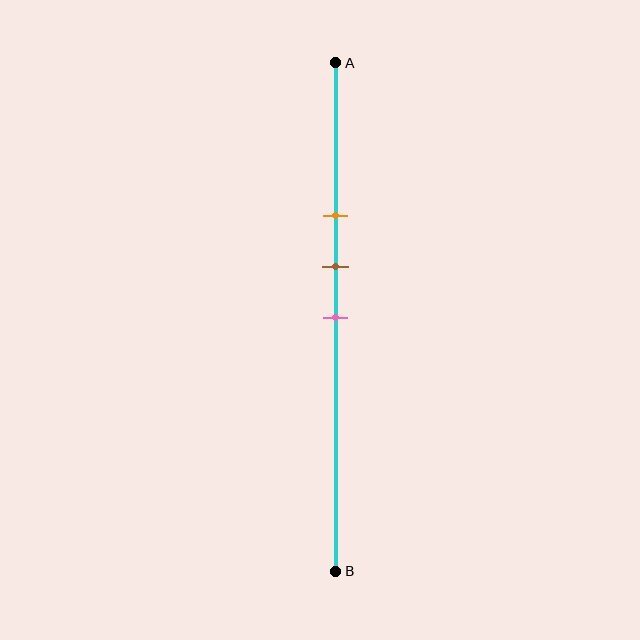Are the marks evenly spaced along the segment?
Yes, the marks are approximately evenly spaced.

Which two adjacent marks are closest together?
The brown and pink marks are the closest adjacent pair.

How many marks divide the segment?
There are 3 marks dividing the segment.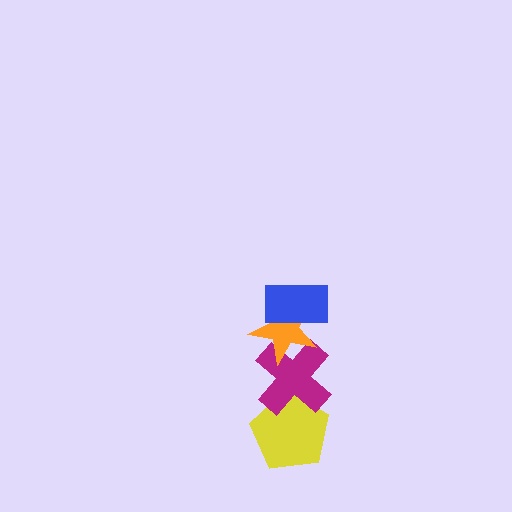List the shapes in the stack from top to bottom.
From top to bottom: the blue rectangle, the orange star, the magenta cross, the yellow pentagon.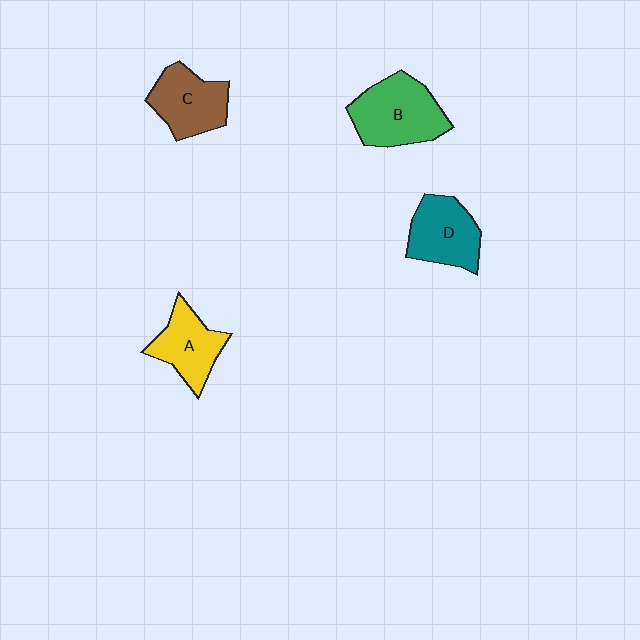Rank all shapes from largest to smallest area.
From largest to smallest: B (green), D (teal), C (brown), A (yellow).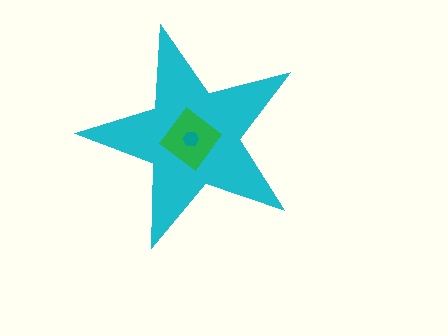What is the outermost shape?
The cyan star.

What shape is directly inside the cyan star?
The green diamond.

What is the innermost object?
The teal hexagon.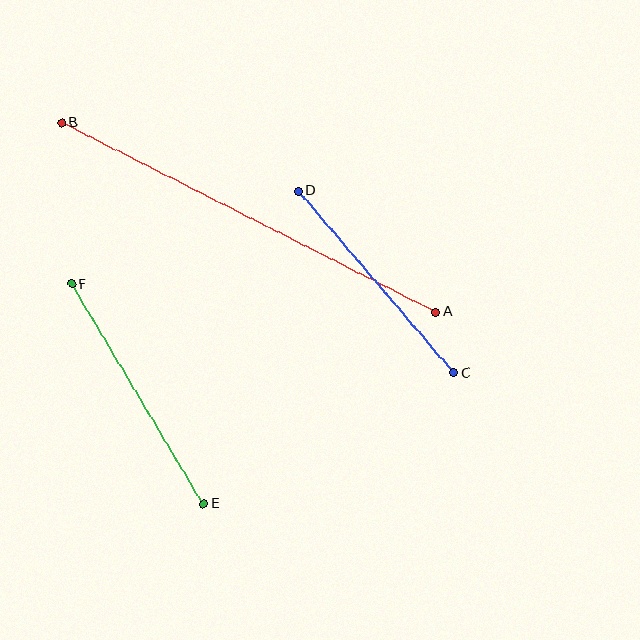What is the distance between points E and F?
The distance is approximately 256 pixels.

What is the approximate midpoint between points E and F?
The midpoint is at approximately (138, 394) pixels.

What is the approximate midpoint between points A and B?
The midpoint is at approximately (249, 218) pixels.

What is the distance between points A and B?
The distance is approximately 419 pixels.